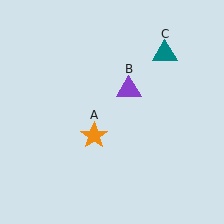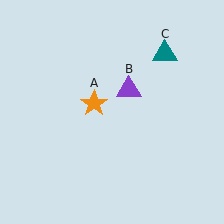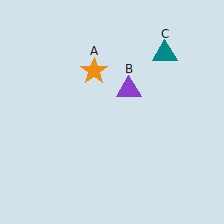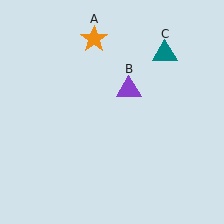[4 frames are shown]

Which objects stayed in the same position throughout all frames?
Purple triangle (object B) and teal triangle (object C) remained stationary.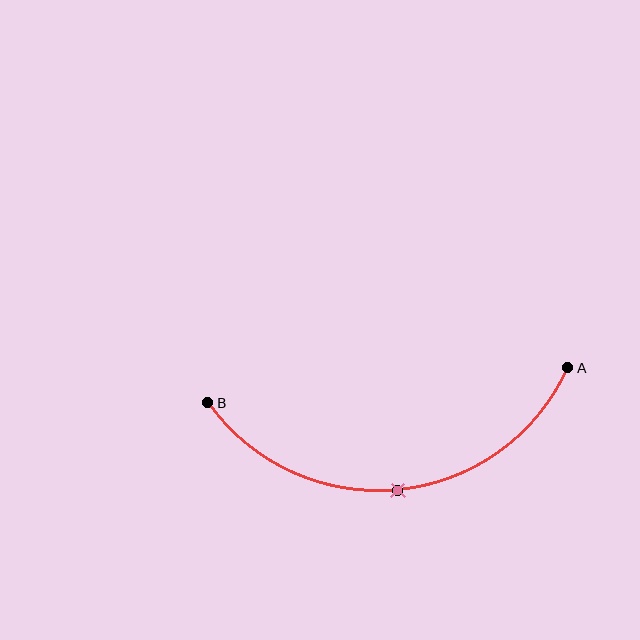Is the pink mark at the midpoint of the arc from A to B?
Yes. The pink mark lies on the arc at equal arc-length from both A and B — it is the arc midpoint.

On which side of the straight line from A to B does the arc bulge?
The arc bulges below the straight line connecting A and B.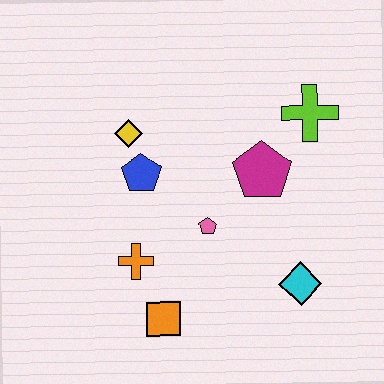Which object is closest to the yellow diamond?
The blue pentagon is closest to the yellow diamond.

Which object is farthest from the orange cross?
The lime cross is farthest from the orange cross.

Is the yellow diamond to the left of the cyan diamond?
Yes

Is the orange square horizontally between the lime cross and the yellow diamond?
Yes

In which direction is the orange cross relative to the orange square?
The orange cross is above the orange square.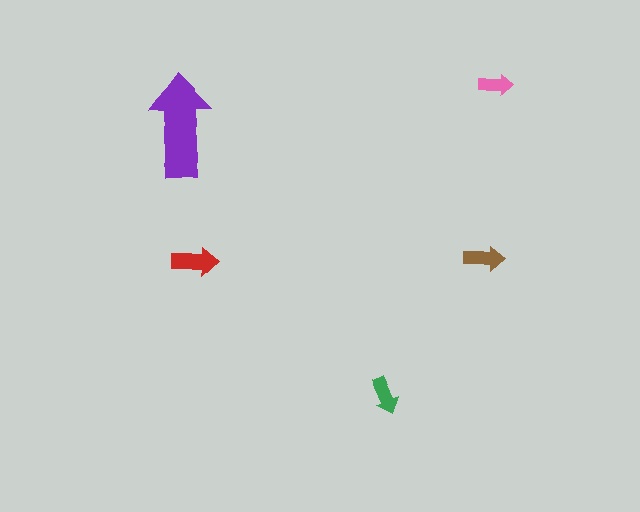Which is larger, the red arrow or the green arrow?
The red one.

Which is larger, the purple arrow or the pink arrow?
The purple one.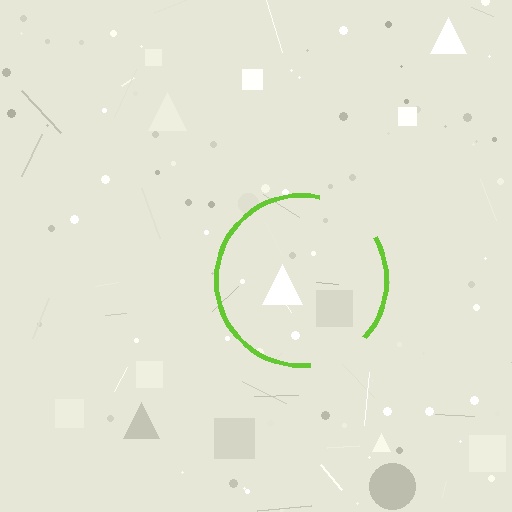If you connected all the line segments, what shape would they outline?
They would outline a circle.